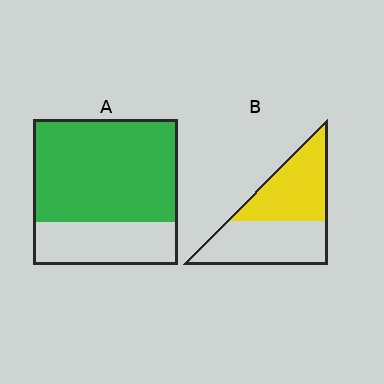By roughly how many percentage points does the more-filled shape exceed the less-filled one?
By roughly 20 percentage points (A over B).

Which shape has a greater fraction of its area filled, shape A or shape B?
Shape A.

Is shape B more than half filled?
Roughly half.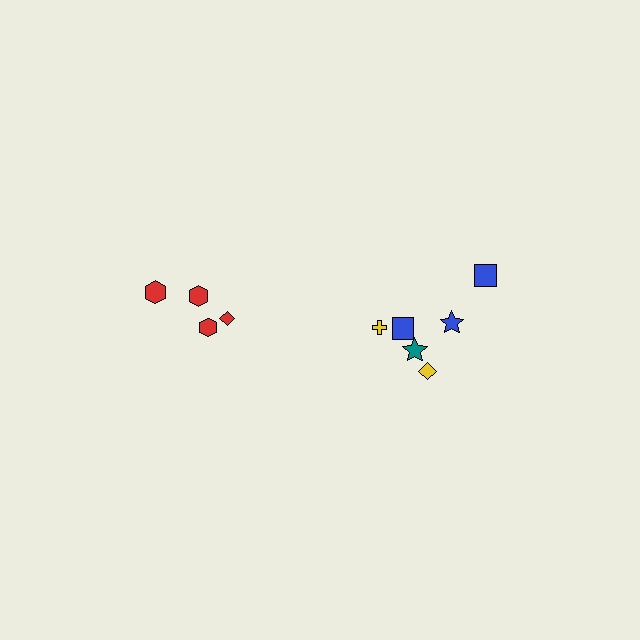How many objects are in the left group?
There are 4 objects.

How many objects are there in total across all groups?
There are 10 objects.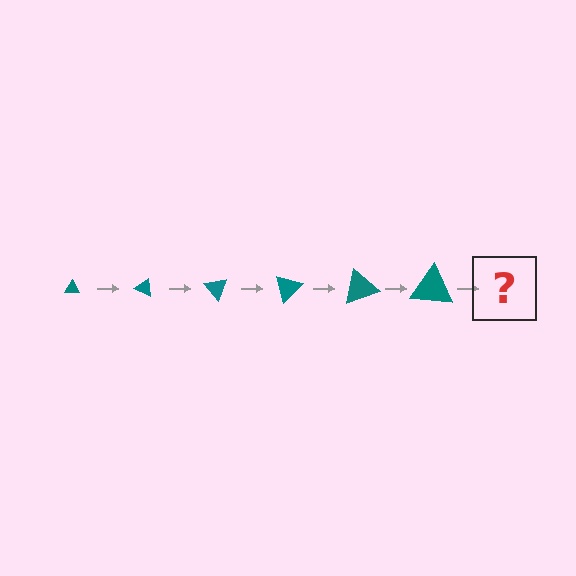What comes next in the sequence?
The next element should be a triangle, larger than the previous one and rotated 150 degrees from the start.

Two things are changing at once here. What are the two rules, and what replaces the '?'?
The two rules are that the triangle grows larger each step and it rotates 25 degrees each step. The '?' should be a triangle, larger than the previous one and rotated 150 degrees from the start.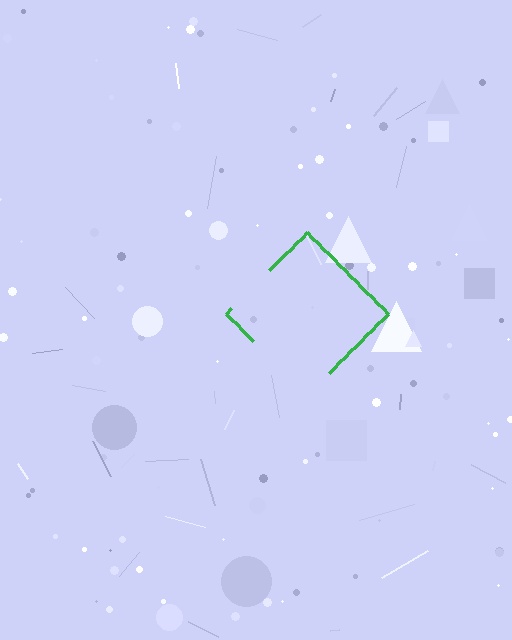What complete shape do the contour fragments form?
The contour fragments form a diamond.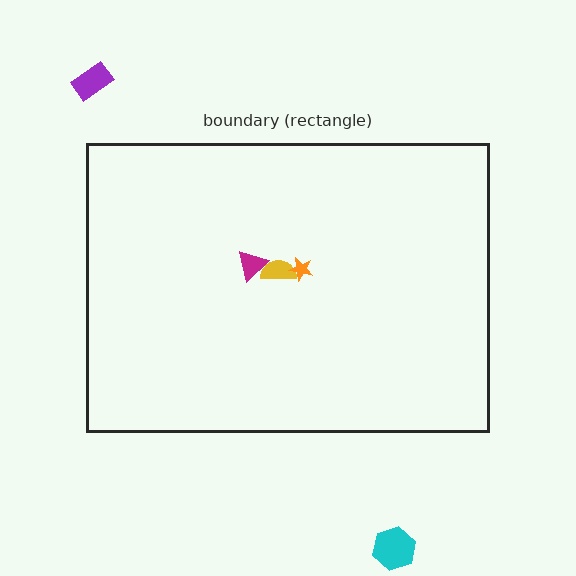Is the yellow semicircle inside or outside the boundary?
Inside.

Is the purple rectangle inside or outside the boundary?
Outside.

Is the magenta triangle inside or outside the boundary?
Inside.